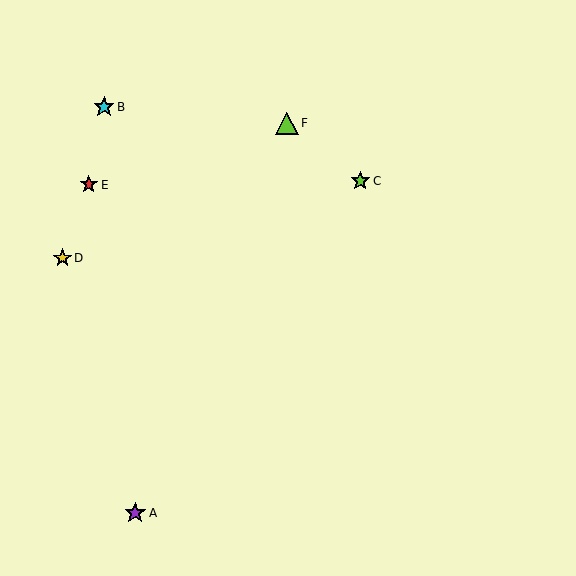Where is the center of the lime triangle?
The center of the lime triangle is at (287, 123).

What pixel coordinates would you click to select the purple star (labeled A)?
Click at (135, 513) to select the purple star A.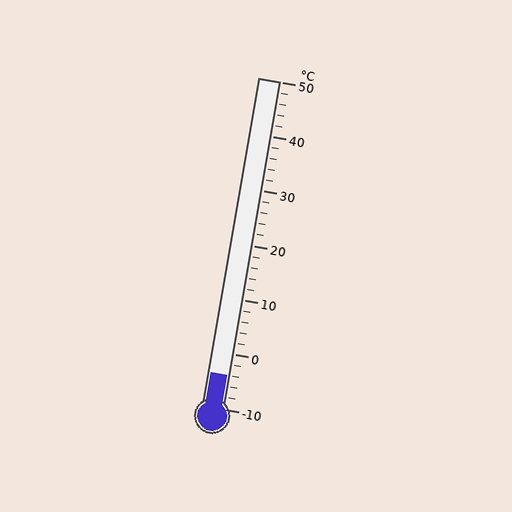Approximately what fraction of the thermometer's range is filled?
The thermometer is filled to approximately 10% of its range.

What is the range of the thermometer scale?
The thermometer scale ranges from -10°C to 50°C.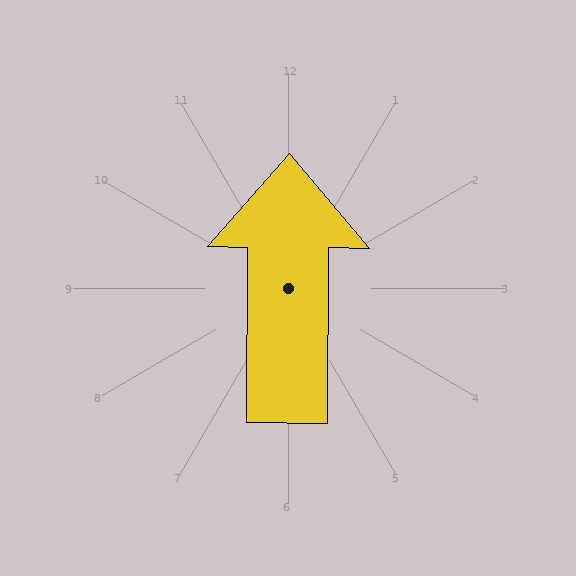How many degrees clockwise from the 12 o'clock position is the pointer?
Approximately 0 degrees.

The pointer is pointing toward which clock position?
Roughly 12 o'clock.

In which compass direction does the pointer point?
North.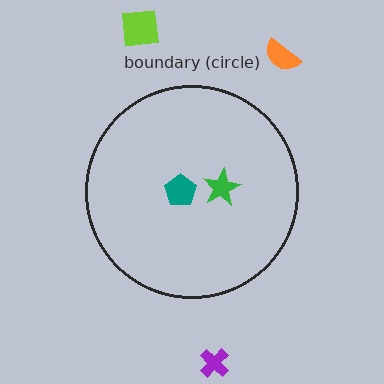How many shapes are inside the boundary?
2 inside, 3 outside.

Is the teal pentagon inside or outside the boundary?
Inside.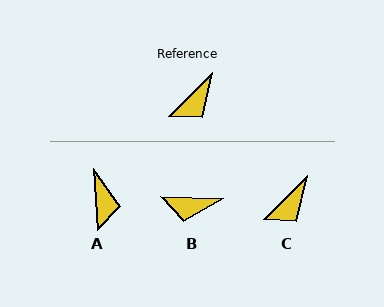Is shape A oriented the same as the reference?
No, it is off by about 48 degrees.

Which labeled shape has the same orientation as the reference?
C.